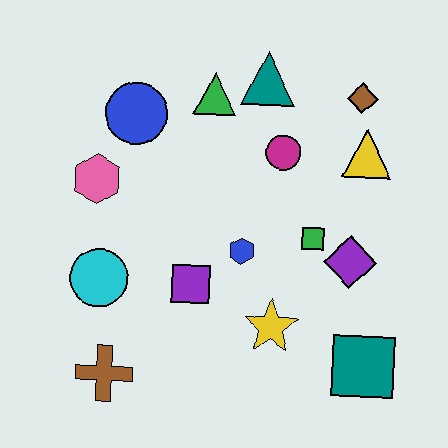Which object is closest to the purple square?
The blue hexagon is closest to the purple square.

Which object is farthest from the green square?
The brown cross is farthest from the green square.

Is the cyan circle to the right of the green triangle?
No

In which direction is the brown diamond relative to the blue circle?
The brown diamond is to the right of the blue circle.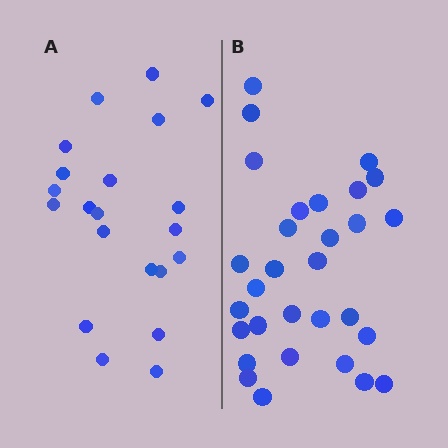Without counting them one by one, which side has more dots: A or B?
Region B (the right region) has more dots.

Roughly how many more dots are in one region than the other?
Region B has roughly 8 or so more dots than region A.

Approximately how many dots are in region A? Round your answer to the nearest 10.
About 20 dots. (The exact count is 21, which rounds to 20.)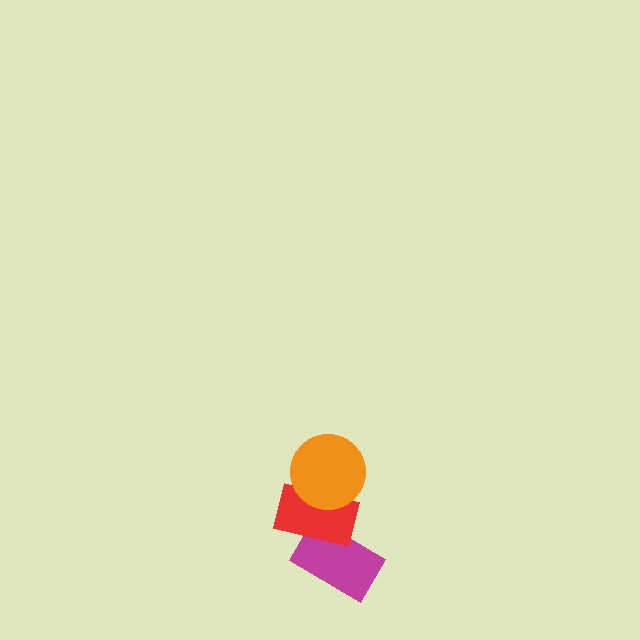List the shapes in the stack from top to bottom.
From top to bottom: the orange circle, the red rectangle, the magenta rectangle.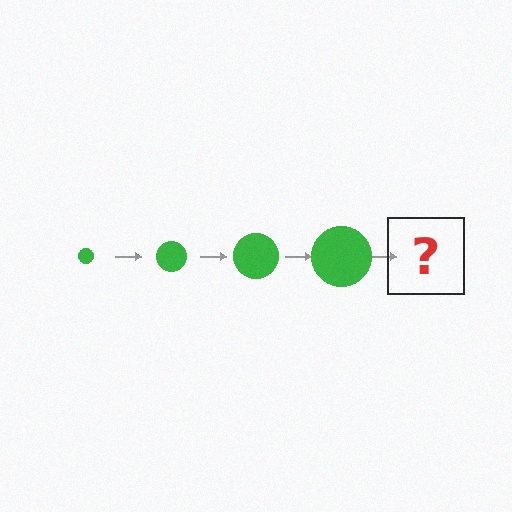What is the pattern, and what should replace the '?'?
The pattern is that the circle gets progressively larger each step. The '?' should be a green circle, larger than the previous one.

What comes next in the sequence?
The next element should be a green circle, larger than the previous one.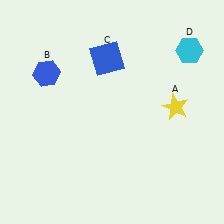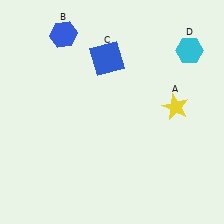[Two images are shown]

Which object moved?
The blue hexagon (B) moved up.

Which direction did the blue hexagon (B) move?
The blue hexagon (B) moved up.